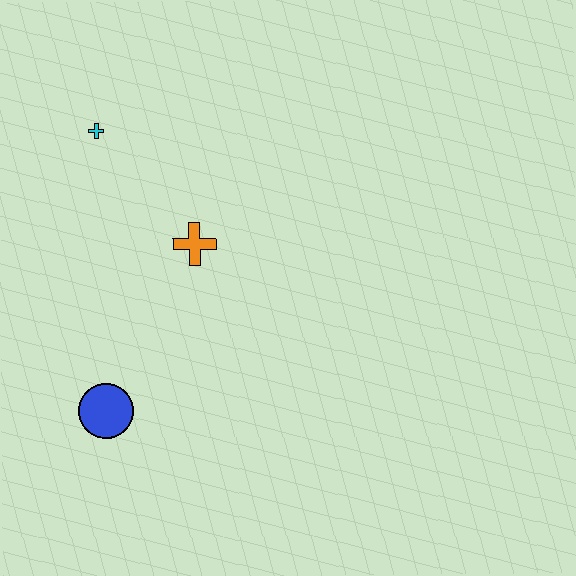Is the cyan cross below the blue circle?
No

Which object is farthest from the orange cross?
The blue circle is farthest from the orange cross.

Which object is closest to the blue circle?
The orange cross is closest to the blue circle.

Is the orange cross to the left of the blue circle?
No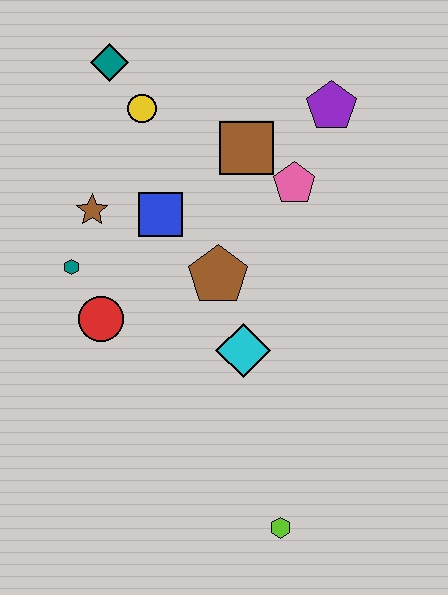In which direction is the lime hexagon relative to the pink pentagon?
The lime hexagon is below the pink pentagon.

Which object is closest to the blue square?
The brown star is closest to the blue square.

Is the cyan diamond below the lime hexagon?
No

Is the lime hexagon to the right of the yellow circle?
Yes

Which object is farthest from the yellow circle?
The lime hexagon is farthest from the yellow circle.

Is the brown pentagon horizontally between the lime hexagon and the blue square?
Yes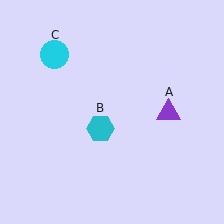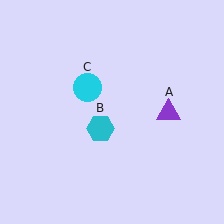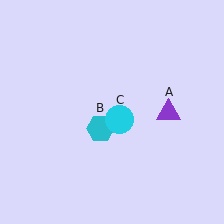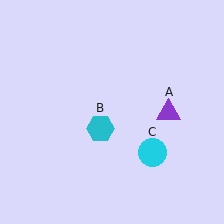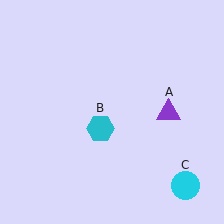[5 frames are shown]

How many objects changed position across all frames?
1 object changed position: cyan circle (object C).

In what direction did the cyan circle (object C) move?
The cyan circle (object C) moved down and to the right.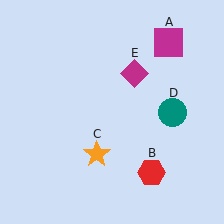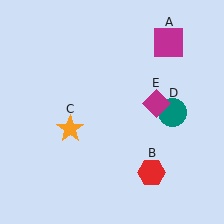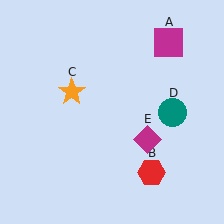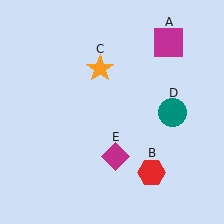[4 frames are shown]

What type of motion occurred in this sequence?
The orange star (object C), magenta diamond (object E) rotated clockwise around the center of the scene.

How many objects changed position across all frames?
2 objects changed position: orange star (object C), magenta diamond (object E).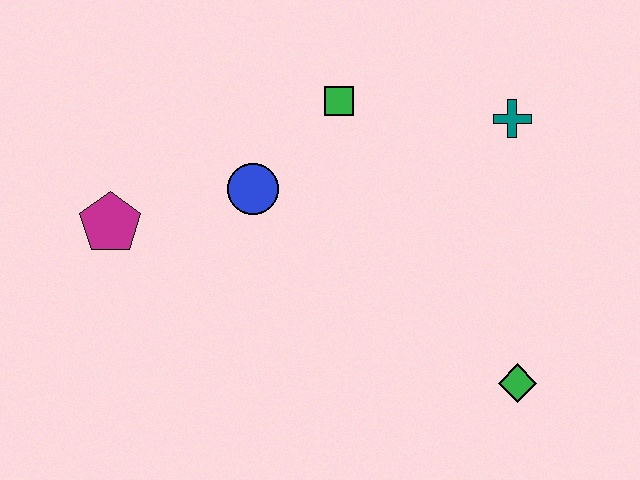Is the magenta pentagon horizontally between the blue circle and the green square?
No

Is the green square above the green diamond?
Yes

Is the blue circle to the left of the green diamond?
Yes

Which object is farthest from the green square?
The green diamond is farthest from the green square.